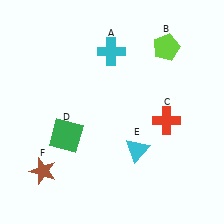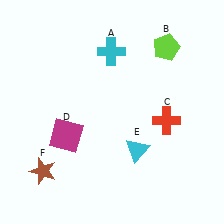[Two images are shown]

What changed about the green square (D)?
In Image 1, D is green. In Image 2, it changed to magenta.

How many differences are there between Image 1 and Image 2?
There is 1 difference between the two images.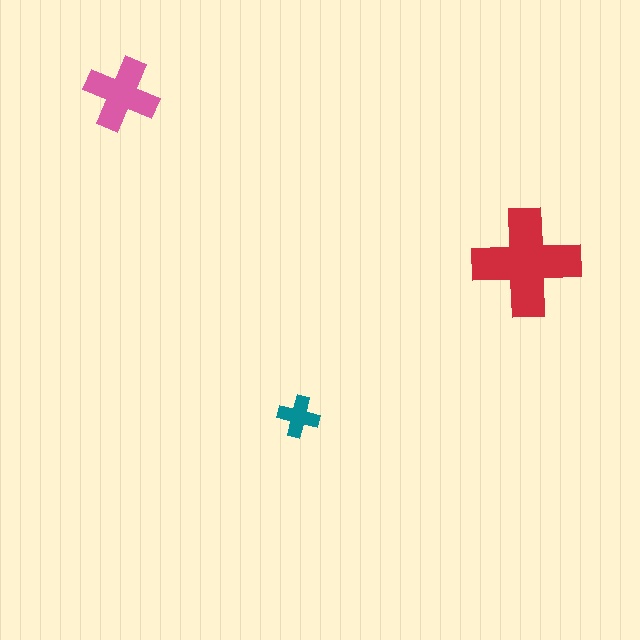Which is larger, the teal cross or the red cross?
The red one.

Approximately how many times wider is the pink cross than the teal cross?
About 2 times wider.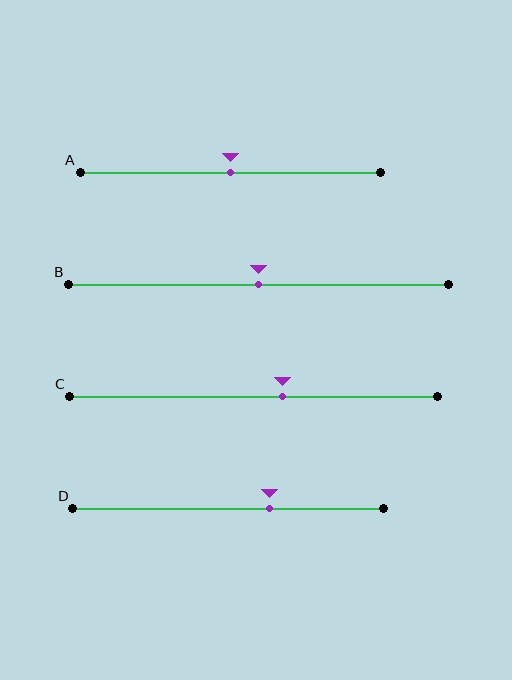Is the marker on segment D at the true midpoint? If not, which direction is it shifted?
No, the marker on segment D is shifted to the right by about 13% of the segment length.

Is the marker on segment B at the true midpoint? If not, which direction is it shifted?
Yes, the marker on segment B is at the true midpoint.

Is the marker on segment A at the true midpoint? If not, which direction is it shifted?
Yes, the marker on segment A is at the true midpoint.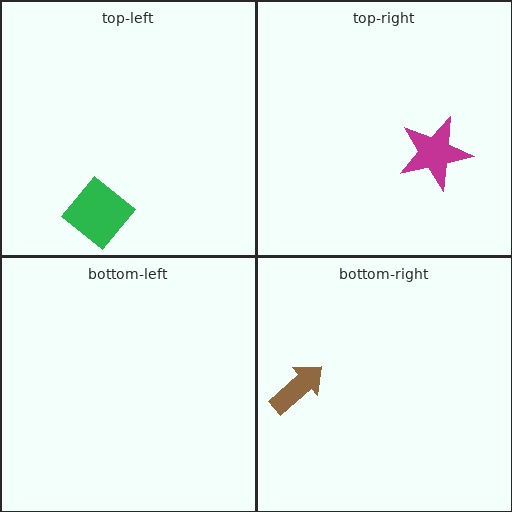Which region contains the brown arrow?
The bottom-right region.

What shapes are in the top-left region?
The green diamond.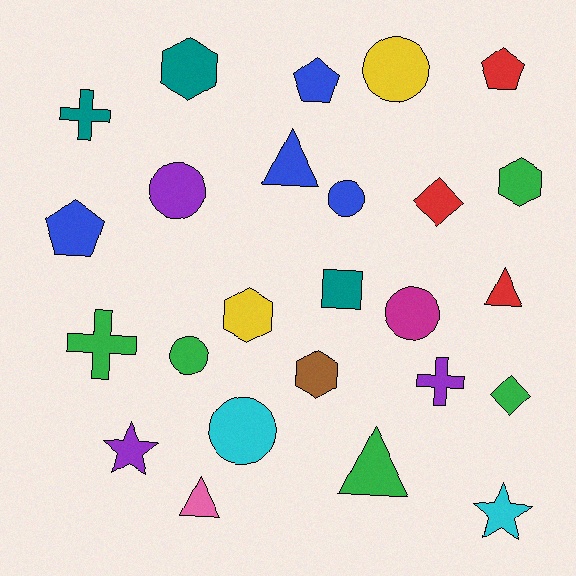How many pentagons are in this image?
There are 3 pentagons.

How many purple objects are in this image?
There are 3 purple objects.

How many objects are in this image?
There are 25 objects.